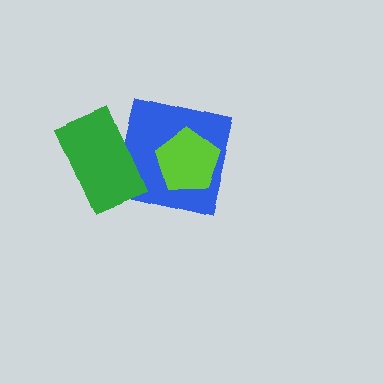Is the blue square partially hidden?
Yes, it is partially covered by another shape.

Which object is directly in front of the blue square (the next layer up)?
The lime pentagon is directly in front of the blue square.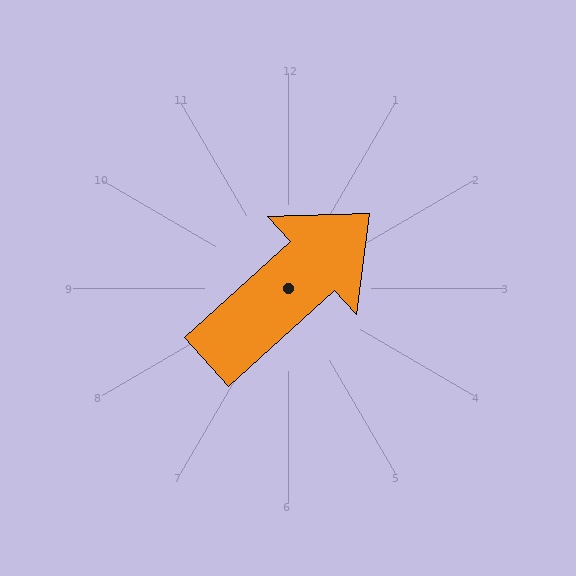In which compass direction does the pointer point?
Northeast.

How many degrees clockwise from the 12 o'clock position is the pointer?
Approximately 48 degrees.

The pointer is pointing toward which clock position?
Roughly 2 o'clock.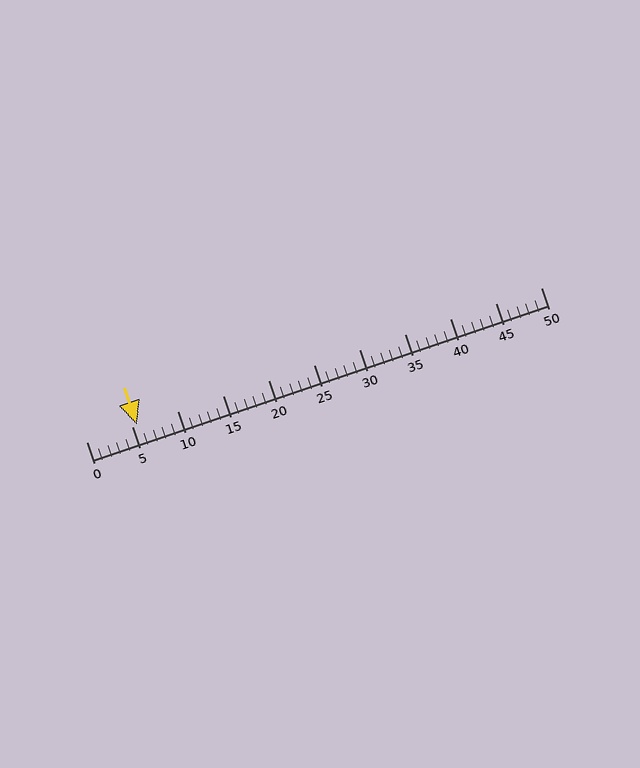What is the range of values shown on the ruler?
The ruler shows values from 0 to 50.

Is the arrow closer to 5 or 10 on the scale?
The arrow is closer to 5.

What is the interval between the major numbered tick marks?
The major tick marks are spaced 5 units apart.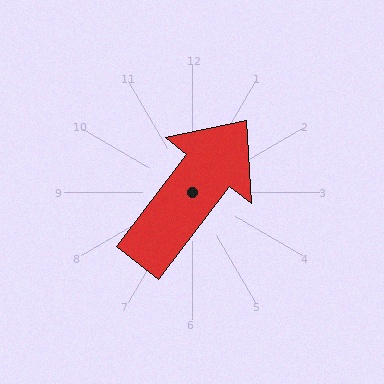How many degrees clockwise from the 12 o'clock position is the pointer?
Approximately 37 degrees.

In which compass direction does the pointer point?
Northeast.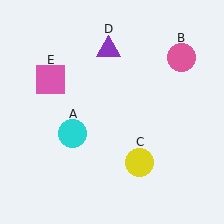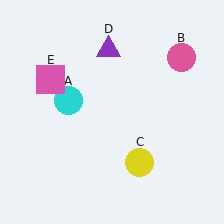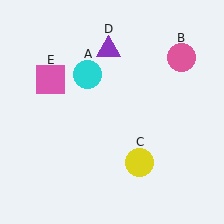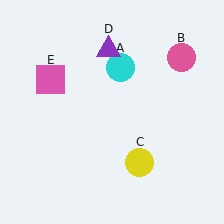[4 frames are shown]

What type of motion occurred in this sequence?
The cyan circle (object A) rotated clockwise around the center of the scene.